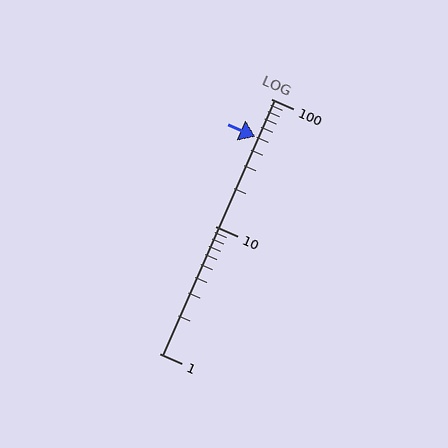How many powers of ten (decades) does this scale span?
The scale spans 2 decades, from 1 to 100.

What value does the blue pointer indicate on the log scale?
The pointer indicates approximately 50.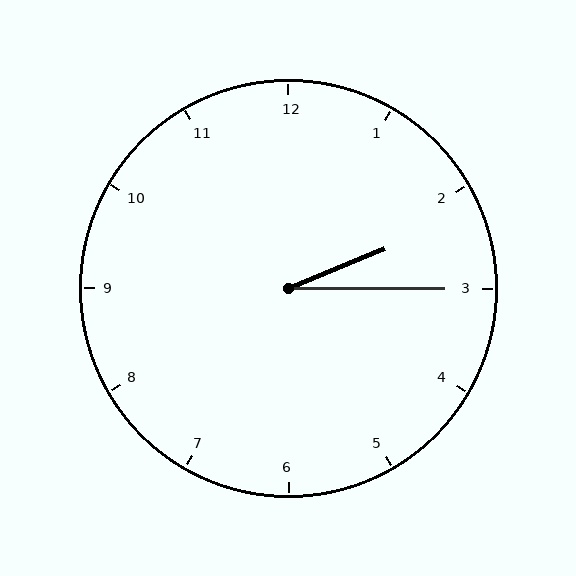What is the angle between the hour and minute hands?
Approximately 22 degrees.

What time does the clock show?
2:15.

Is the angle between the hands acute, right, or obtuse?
It is acute.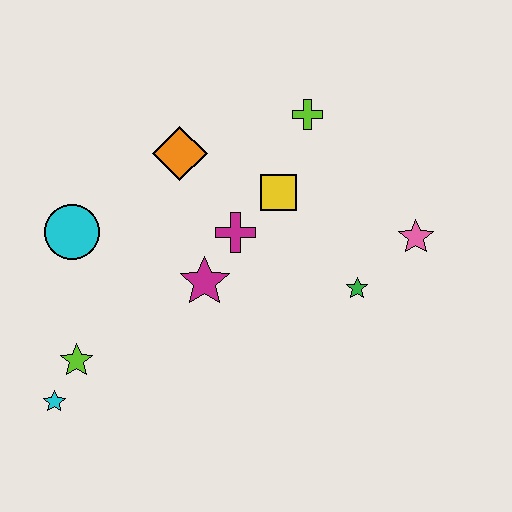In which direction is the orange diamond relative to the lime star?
The orange diamond is above the lime star.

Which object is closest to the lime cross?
The yellow square is closest to the lime cross.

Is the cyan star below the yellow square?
Yes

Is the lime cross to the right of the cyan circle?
Yes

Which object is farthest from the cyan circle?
The pink star is farthest from the cyan circle.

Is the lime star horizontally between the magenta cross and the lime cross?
No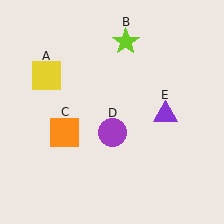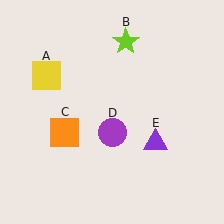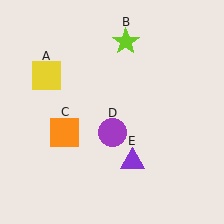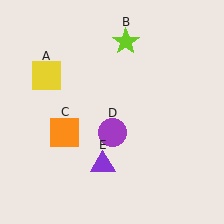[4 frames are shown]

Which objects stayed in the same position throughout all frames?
Yellow square (object A) and lime star (object B) and orange square (object C) and purple circle (object D) remained stationary.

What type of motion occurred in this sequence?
The purple triangle (object E) rotated clockwise around the center of the scene.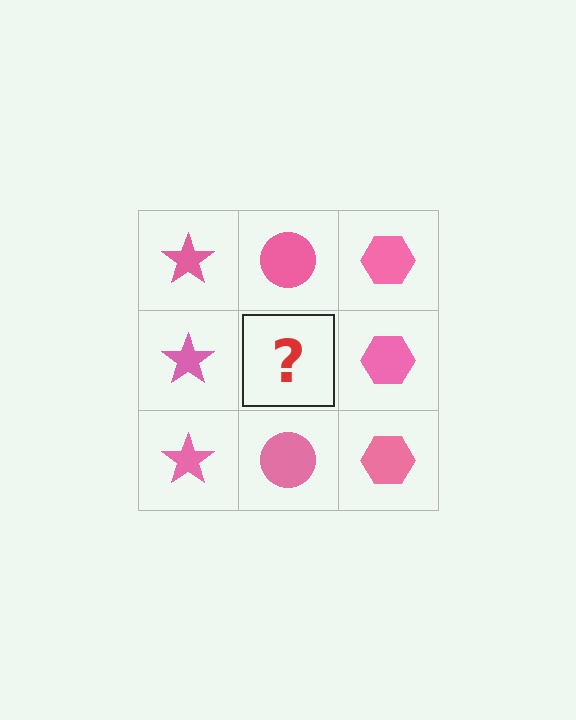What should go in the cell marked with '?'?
The missing cell should contain a pink circle.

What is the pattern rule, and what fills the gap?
The rule is that each column has a consistent shape. The gap should be filled with a pink circle.